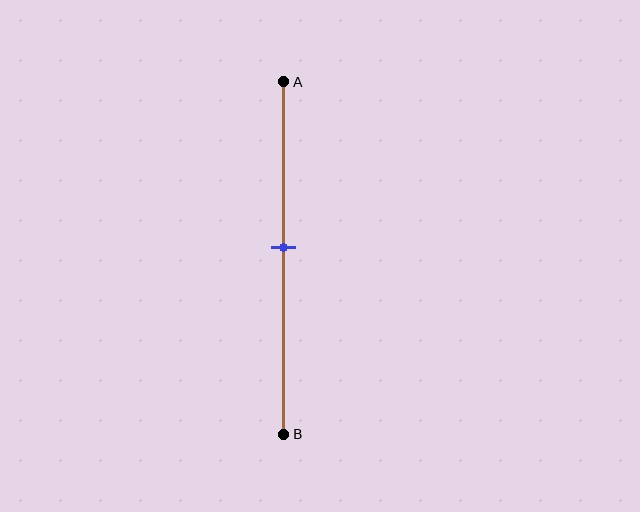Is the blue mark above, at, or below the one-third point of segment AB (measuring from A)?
The blue mark is below the one-third point of segment AB.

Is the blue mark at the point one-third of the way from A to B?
No, the mark is at about 45% from A, not at the 33% one-third point.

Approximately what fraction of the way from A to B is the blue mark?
The blue mark is approximately 45% of the way from A to B.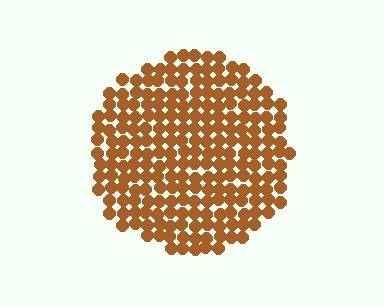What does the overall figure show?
The overall figure shows a circle.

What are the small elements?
The small elements are circles.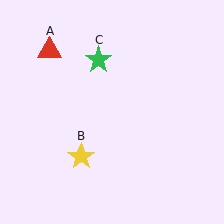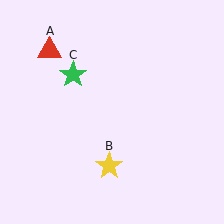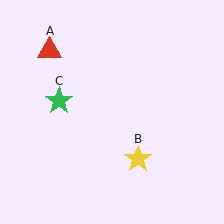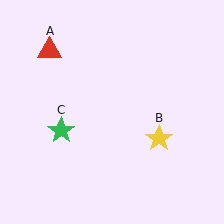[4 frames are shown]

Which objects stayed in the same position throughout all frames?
Red triangle (object A) remained stationary.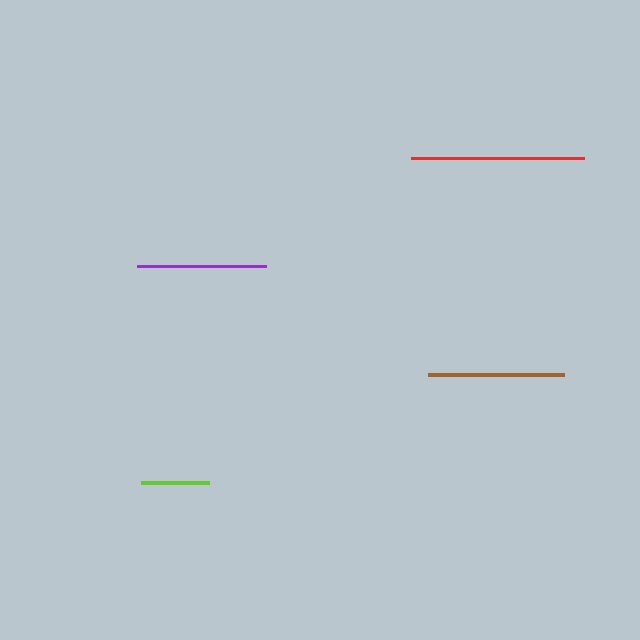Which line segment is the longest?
The red line is the longest at approximately 172 pixels.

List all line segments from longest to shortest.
From longest to shortest: red, brown, purple, lime.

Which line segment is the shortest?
The lime line is the shortest at approximately 69 pixels.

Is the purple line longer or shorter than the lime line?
The purple line is longer than the lime line.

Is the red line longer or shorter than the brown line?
The red line is longer than the brown line.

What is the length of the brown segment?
The brown segment is approximately 136 pixels long.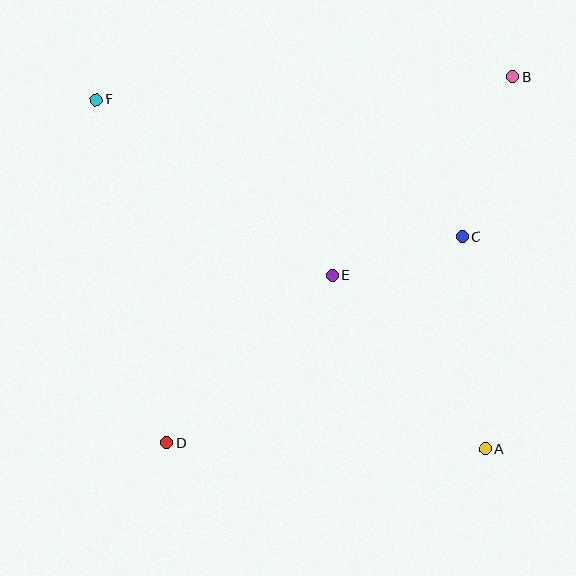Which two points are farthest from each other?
Points A and F are farthest from each other.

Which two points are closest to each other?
Points C and E are closest to each other.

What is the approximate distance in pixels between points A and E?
The distance between A and E is approximately 232 pixels.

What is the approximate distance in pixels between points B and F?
The distance between B and F is approximately 417 pixels.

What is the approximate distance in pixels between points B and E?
The distance between B and E is approximately 269 pixels.